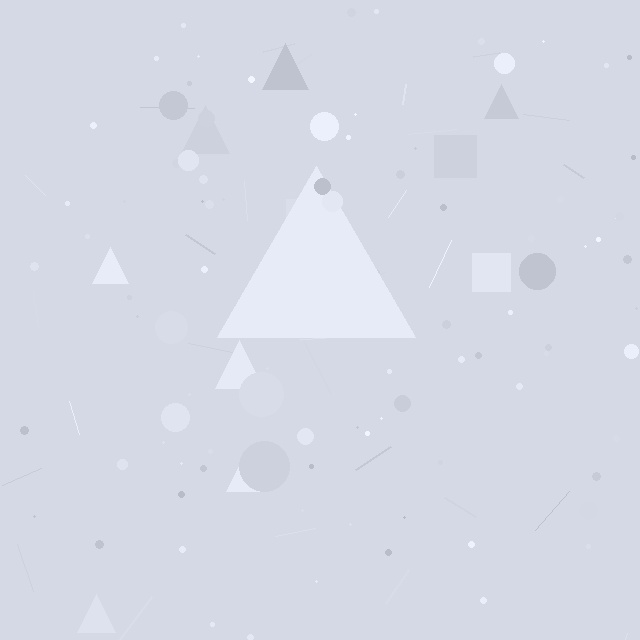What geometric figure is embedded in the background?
A triangle is embedded in the background.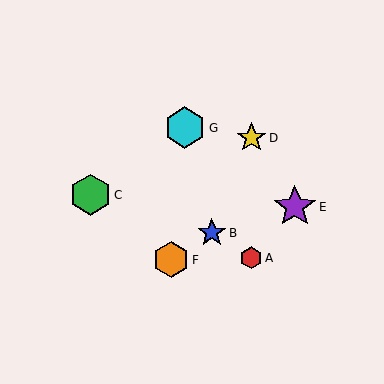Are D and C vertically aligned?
No, D is at x≈251 and C is at x≈90.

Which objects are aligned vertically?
Objects A, D are aligned vertically.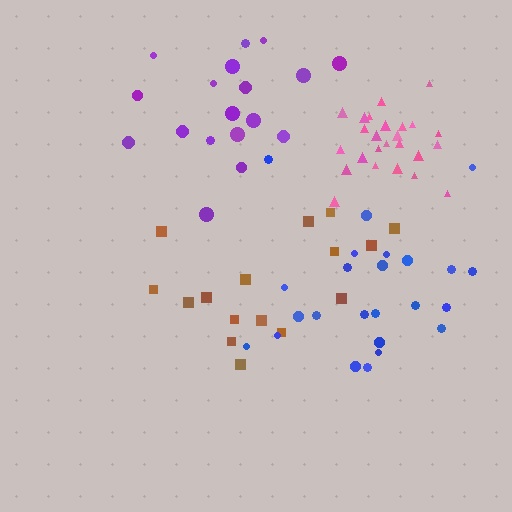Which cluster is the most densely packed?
Pink.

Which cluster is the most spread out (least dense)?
Brown.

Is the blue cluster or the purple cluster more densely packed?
Blue.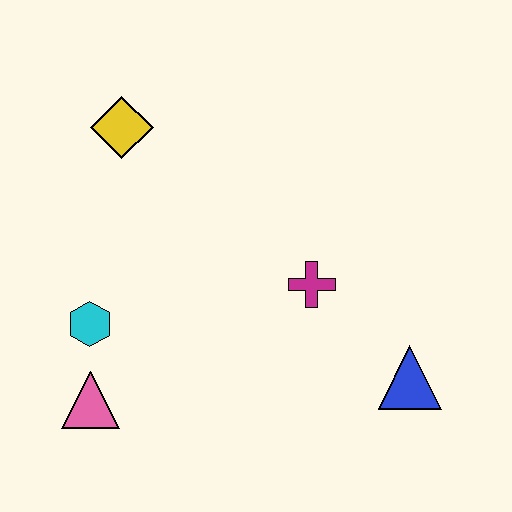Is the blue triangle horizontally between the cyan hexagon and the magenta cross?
No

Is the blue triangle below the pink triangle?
No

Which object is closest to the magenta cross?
The blue triangle is closest to the magenta cross.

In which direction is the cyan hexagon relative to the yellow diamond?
The cyan hexagon is below the yellow diamond.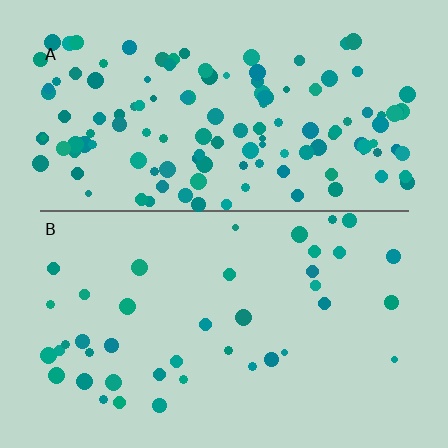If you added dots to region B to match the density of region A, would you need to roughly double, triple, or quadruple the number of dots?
Approximately triple.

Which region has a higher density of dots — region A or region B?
A (the top).